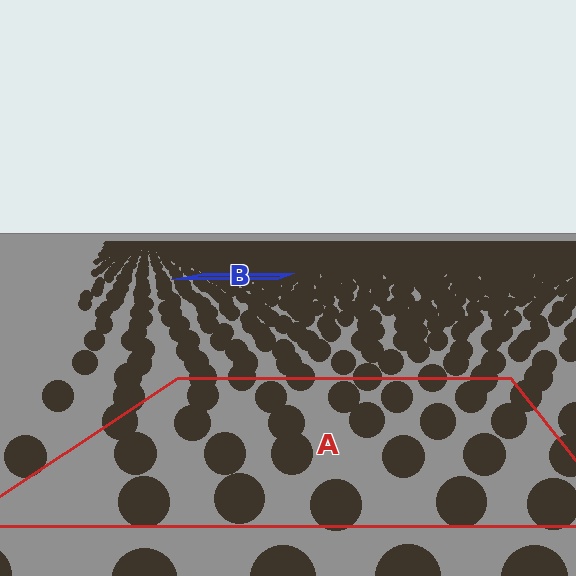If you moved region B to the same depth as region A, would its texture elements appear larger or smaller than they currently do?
They would appear larger. At a closer depth, the same texture elements are projected at a bigger on-screen size.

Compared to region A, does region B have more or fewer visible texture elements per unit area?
Region B has more texture elements per unit area — they are packed more densely because it is farther away.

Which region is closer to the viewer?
Region A is closer. The texture elements there are larger and more spread out.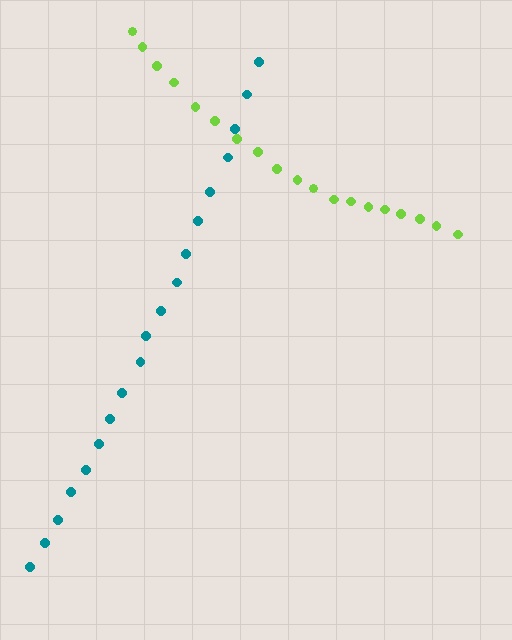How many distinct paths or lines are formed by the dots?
There are 2 distinct paths.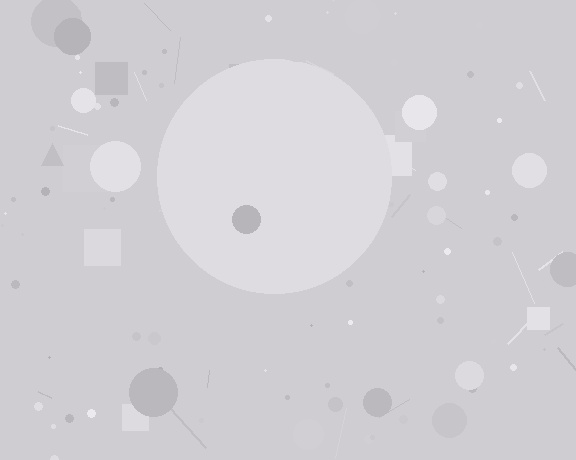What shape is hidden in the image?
A circle is hidden in the image.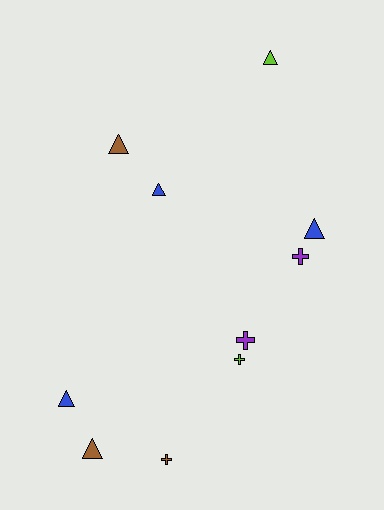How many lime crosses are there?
There is 1 lime cross.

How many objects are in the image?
There are 10 objects.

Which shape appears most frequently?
Triangle, with 6 objects.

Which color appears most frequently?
Brown, with 3 objects.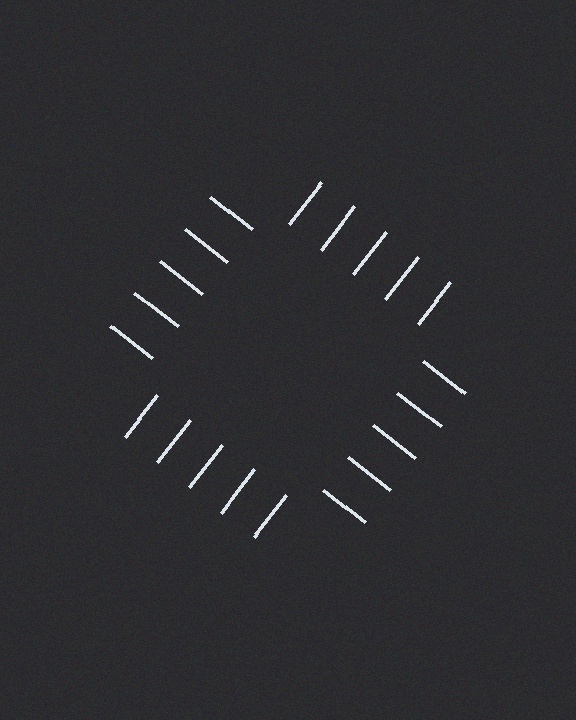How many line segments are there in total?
20 — 5 along each of the 4 edges.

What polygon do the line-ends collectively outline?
An illusory square — the line segments terminate on its edges but no continuous stroke is drawn.